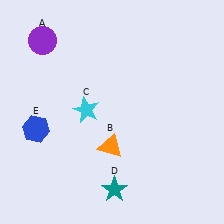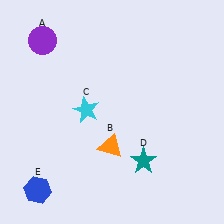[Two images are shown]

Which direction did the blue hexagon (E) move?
The blue hexagon (E) moved down.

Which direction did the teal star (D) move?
The teal star (D) moved right.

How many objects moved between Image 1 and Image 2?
2 objects moved between the two images.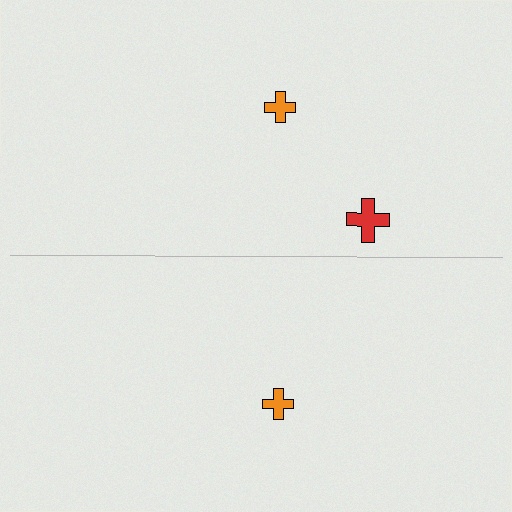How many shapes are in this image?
There are 3 shapes in this image.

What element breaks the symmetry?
A red cross is missing from the bottom side.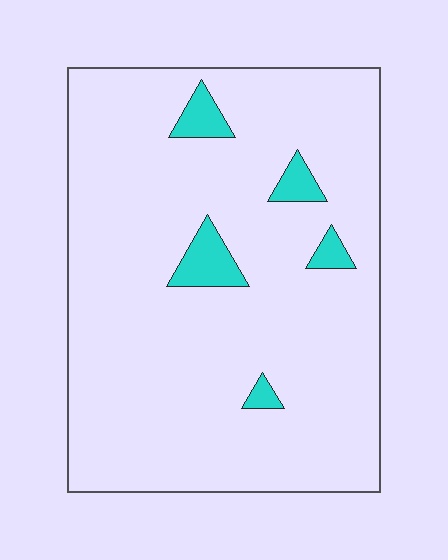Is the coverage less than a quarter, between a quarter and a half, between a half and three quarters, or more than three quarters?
Less than a quarter.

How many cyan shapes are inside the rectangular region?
5.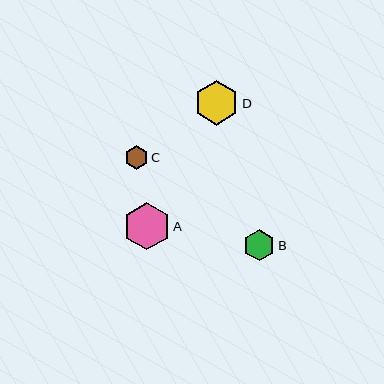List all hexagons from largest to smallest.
From largest to smallest: A, D, B, C.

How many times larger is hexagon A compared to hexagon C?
Hexagon A is approximately 2.0 times the size of hexagon C.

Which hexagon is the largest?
Hexagon A is the largest with a size of approximately 47 pixels.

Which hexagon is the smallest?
Hexagon C is the smallest with a size of approximately 23 pixels.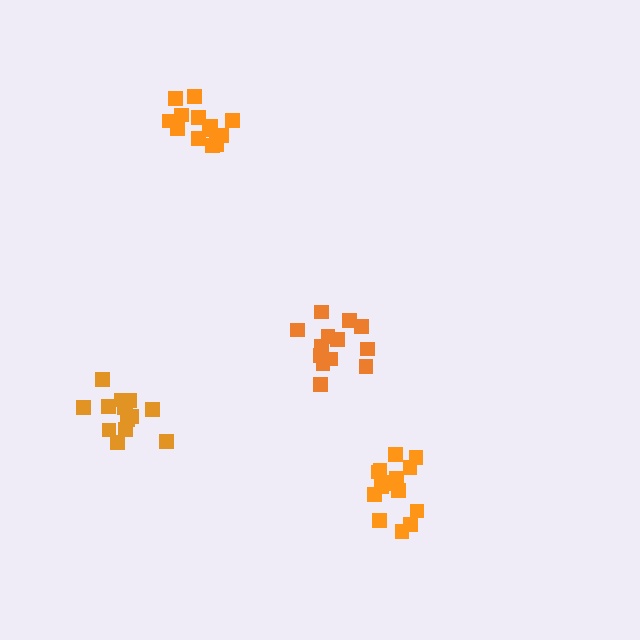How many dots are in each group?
Group 1: 16 dots, Group 2: 13 dots, Group 3: 14 dots, Group 4: 14 dots (57 total).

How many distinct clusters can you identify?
There are 4 distinct clusters.